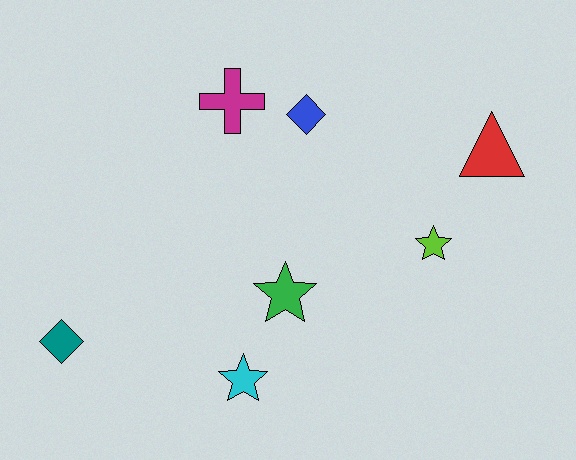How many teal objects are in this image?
There is 1 teal object.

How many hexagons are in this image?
There are no hexagons.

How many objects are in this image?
There are 7 objects.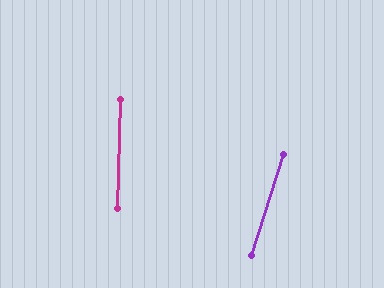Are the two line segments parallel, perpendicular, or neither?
Neither parallel nor perpendicular — they differ by about 16°.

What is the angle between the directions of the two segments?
Approximately 16 degrees.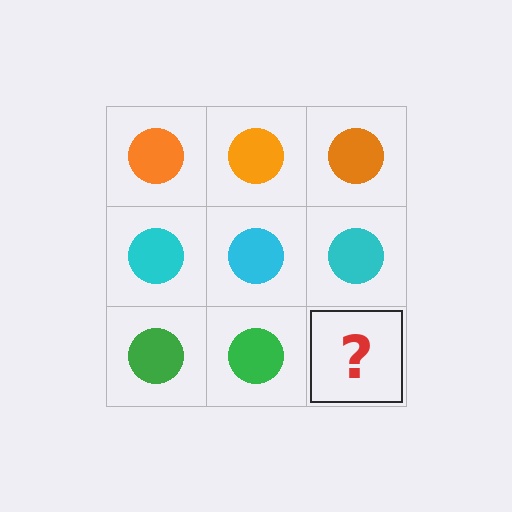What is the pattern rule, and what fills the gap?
The rule is that each row has a consistent color. The gap should be filled with a green circle.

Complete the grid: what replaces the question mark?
The question mark should be replaced with a green circle.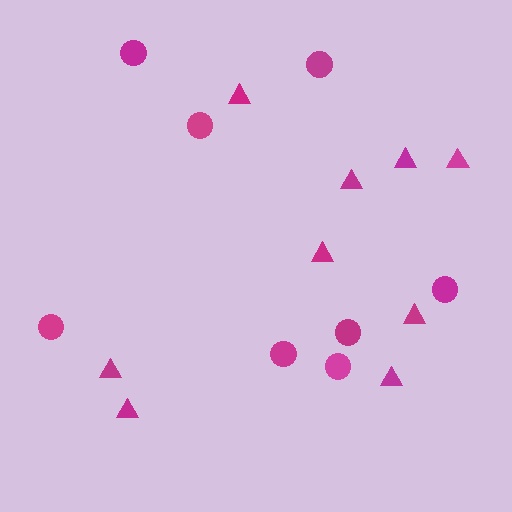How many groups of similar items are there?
There are 2 groups: one group of triangles (9) and one group of circles (8).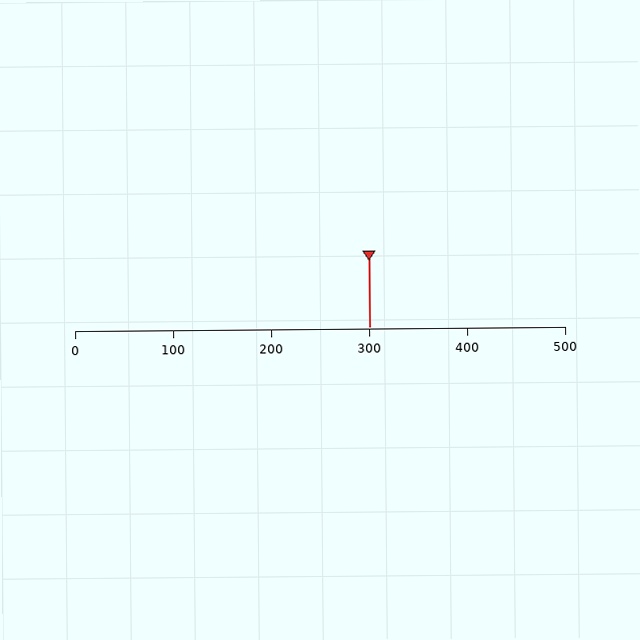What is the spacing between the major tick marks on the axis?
The major ticks are spaced 100 apart.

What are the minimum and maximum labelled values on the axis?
The axis runs from 0 to 500.